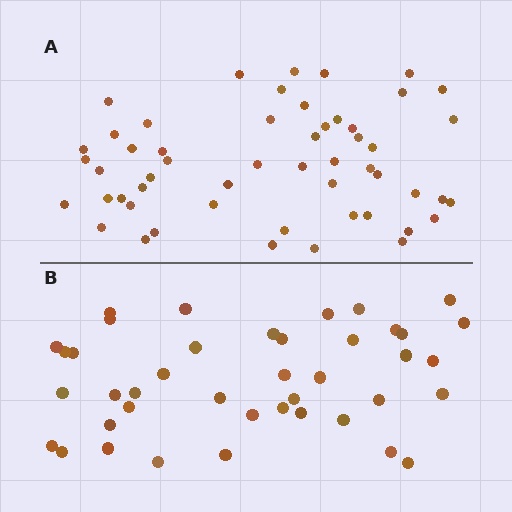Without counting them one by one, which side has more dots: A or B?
Region A (the top region) has more dots.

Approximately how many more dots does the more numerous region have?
Region A has roughly 12 or so more dots than region B.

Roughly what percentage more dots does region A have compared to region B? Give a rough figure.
About 30% more.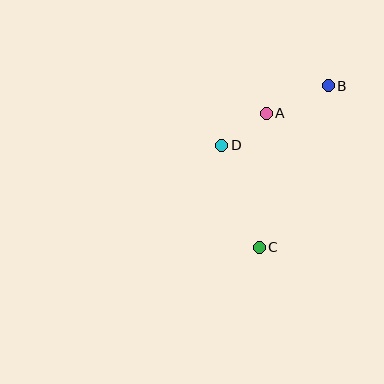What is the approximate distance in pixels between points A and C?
The distance between A and C is approximately 134 pixels.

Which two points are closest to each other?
Points A and D are closest to each other.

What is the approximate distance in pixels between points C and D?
The distance between C and D is approximately 108 pixels.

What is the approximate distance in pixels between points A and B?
The distance between A and B is approximately 68 pixels.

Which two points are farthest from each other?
Points B and C are farthest from each other.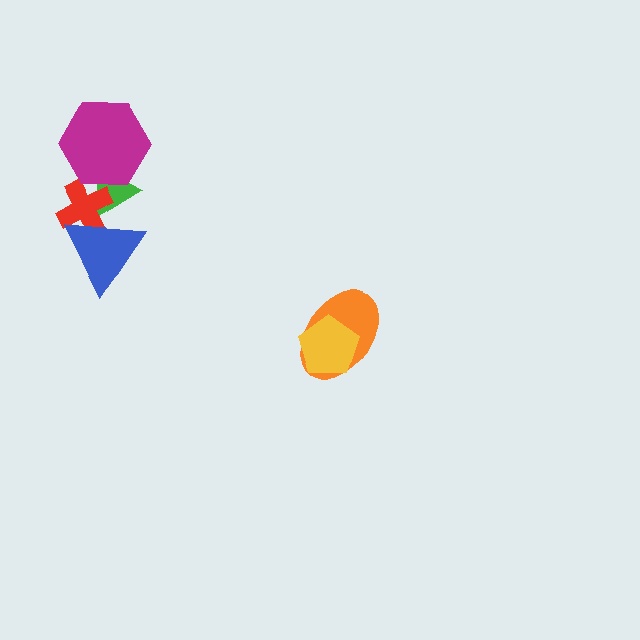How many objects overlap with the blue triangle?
2 objects overlap with the blue triangle.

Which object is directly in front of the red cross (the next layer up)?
The magenta hexagon is directly in front of the red cross.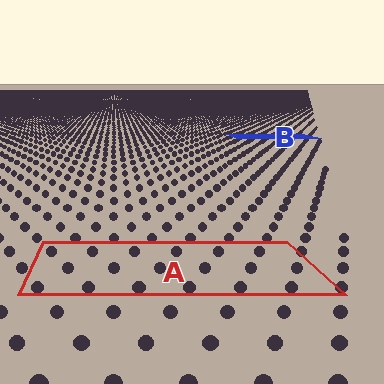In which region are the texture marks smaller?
The texture marks are smaller in region B, because it is farther away.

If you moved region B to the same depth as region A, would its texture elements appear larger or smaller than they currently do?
They would appear larger. At a closer depth, the same texture elements are projected at a bigger on-screen size.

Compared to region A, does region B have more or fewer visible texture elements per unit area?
Region B has more texture elements per unit area — they are packed more densely because it is farther away.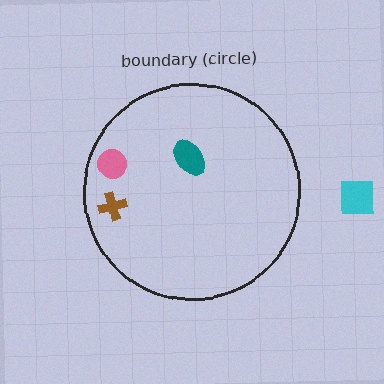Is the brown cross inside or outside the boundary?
Inside.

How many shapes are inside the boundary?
3 inside, 1 outside.